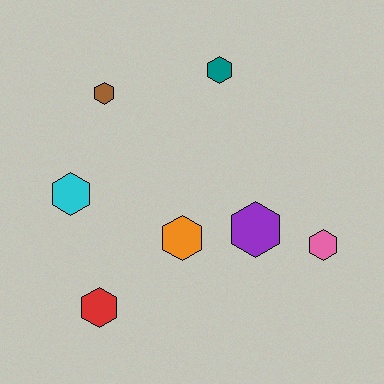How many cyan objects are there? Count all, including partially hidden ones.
There is 1 cyan object.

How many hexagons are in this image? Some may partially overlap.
There are 7 hexagons.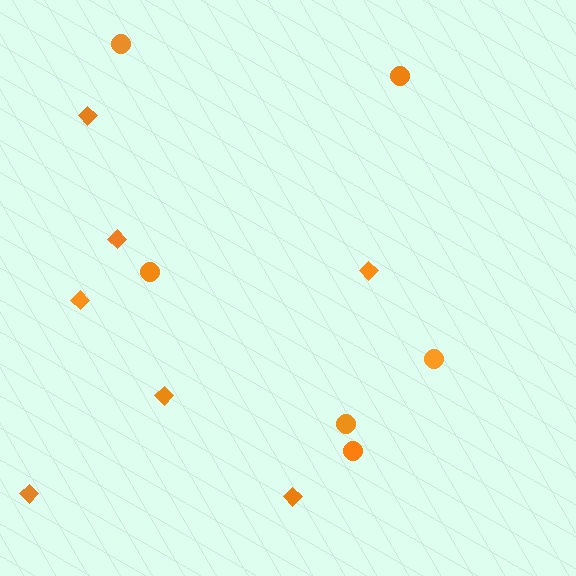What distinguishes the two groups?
There are 2 groups: one group of circles (6) and one group of diamonds (7).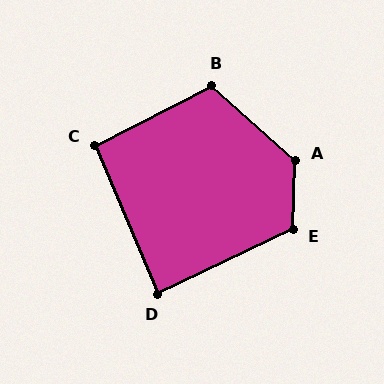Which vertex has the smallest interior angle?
D, at approximately 87 degrees.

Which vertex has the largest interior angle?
A, at approximately 130 degrees.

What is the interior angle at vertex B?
Approximately 111 degrees (obtuse).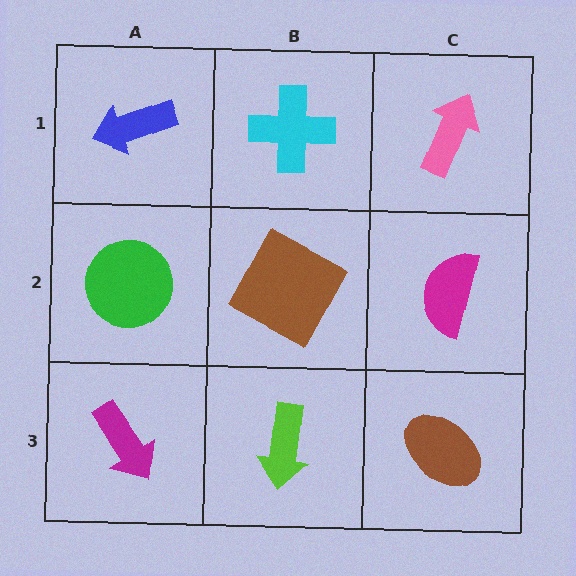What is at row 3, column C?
A brown ellipse.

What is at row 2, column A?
A green circle.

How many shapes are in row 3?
3 shapes.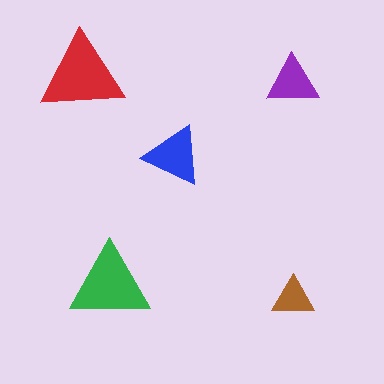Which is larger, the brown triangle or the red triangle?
The red one.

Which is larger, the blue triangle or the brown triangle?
The blue one.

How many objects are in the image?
There are 5 objects in the image.